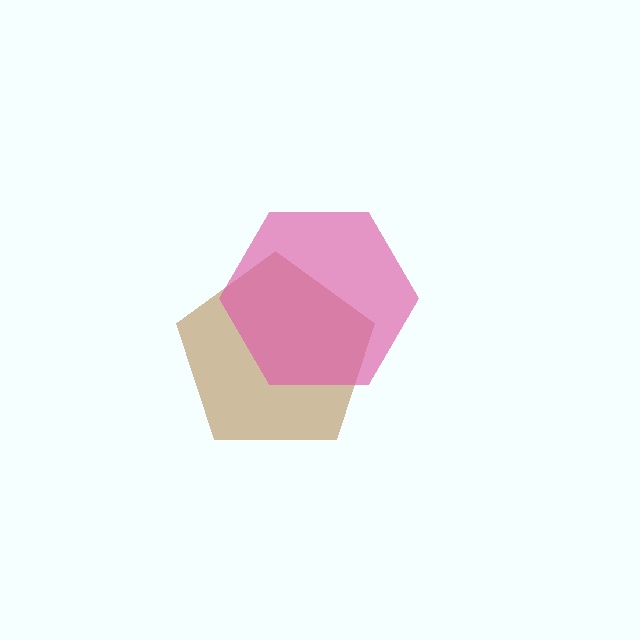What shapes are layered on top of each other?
The layered shapes are: a brown pentagon, a pink hexagon.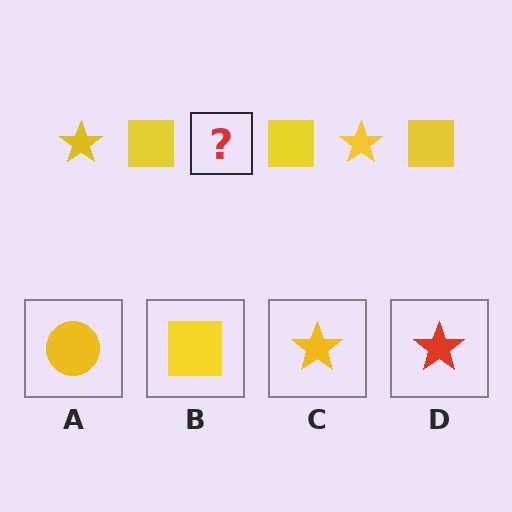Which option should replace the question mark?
Option C.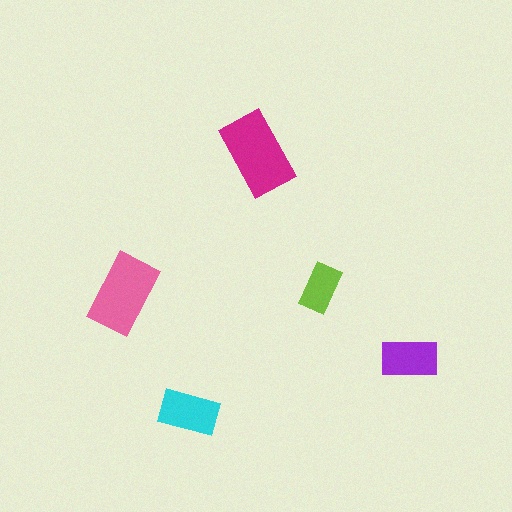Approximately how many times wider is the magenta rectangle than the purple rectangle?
About 1.5 times wider.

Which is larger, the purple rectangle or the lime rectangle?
The purple one.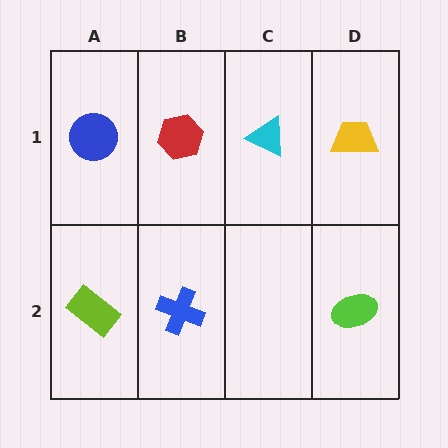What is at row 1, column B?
A red hexagon.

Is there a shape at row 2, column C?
No, that cell is empty.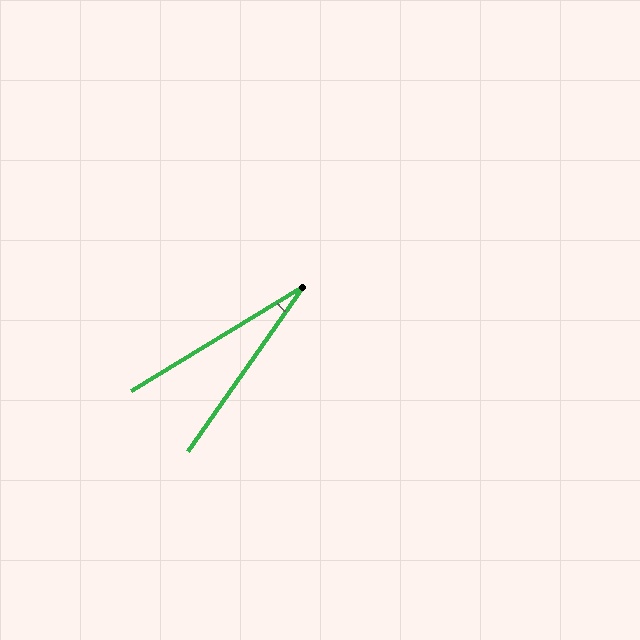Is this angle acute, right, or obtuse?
It is acute.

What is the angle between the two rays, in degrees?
Approximately 24 degrees.